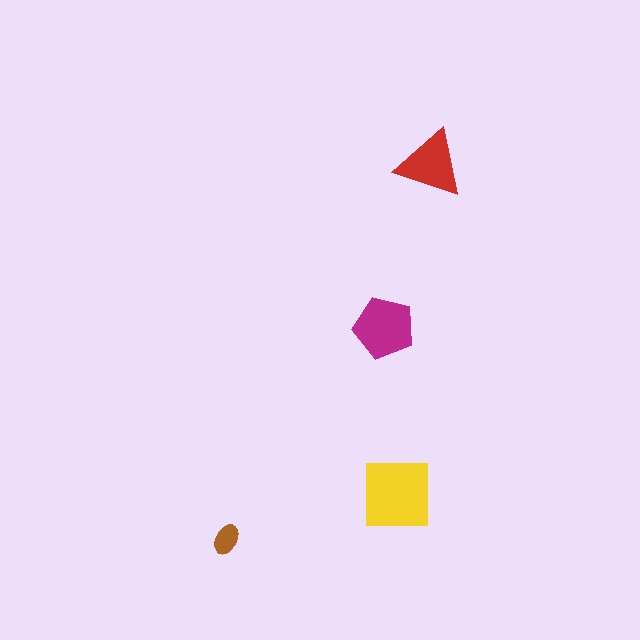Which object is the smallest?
The brown ellipse.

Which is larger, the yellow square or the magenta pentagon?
The yellow square.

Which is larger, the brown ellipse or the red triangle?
The red triangle.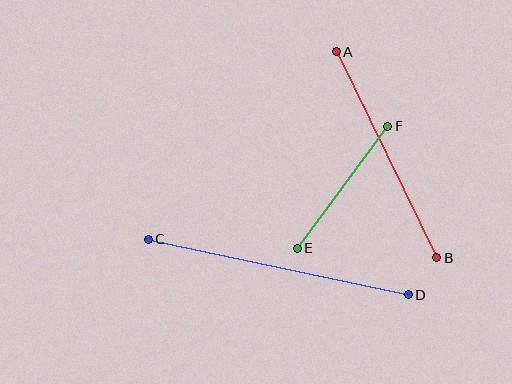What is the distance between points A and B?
The distance is approximately 229 pixels.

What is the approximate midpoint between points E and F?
The midpoint is at approximately (342, 187) pixels.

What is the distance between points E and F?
The distance is approximately 152 pixels.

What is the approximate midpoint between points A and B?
The midpoint is at approximately (387, 155) pixels.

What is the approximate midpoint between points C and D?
The midpoint is at approximately (278, 267) pixels.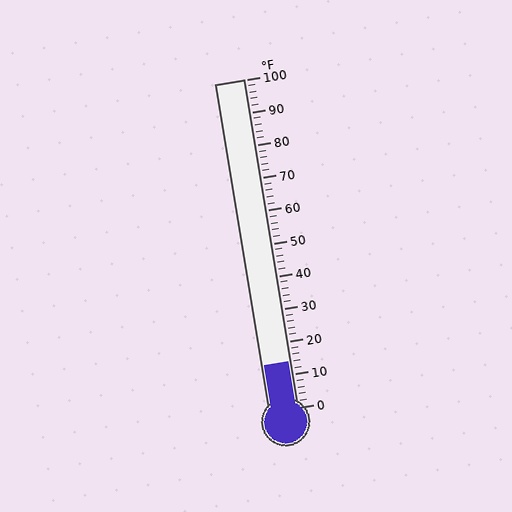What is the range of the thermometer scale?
The thermometer scale ranges from 0°F to 100°F.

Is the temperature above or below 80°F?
The temperature is below 80°F.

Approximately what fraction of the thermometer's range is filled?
The thermometer is filled to approximately 15% of its range.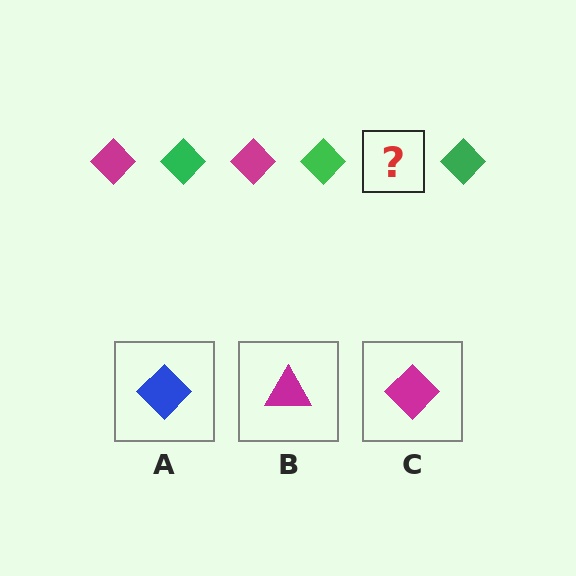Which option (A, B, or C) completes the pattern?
C.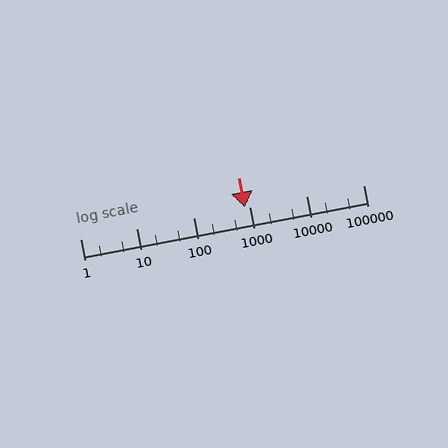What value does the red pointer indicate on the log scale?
The pointer indicates approximately 820.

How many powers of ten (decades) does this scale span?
The scale spans 5 decades, from 1 to 100000.